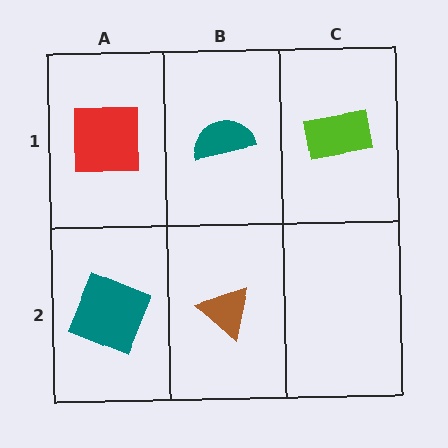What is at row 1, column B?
A teal semicircle.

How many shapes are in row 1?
3 shapes.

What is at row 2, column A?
A teal square.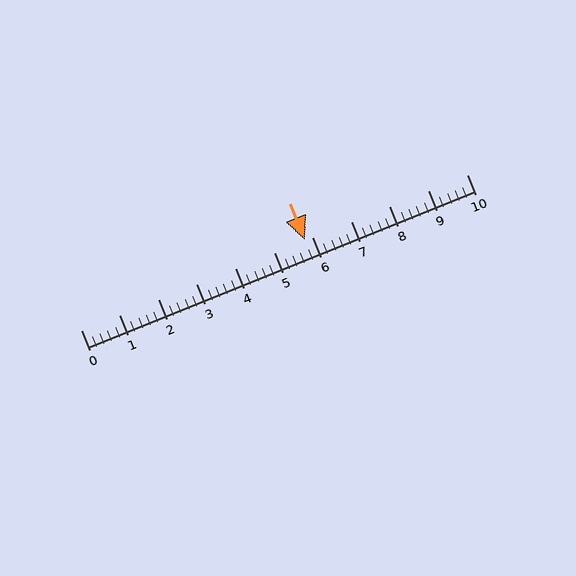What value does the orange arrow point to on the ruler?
The orange arrow points to approximately 5.8.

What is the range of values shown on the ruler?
The ruler shows values from 0 to 10.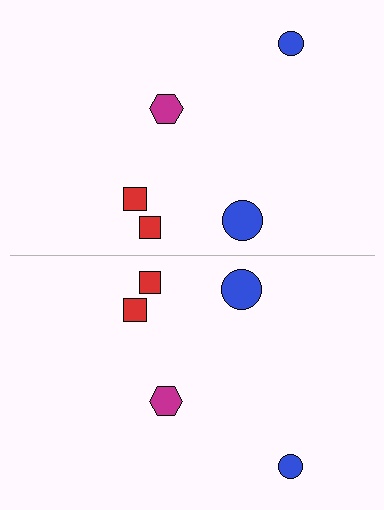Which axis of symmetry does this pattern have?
The pattern has a horizontal axis of symmetry running through the center of the image.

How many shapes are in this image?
There are 10 shapes in this image.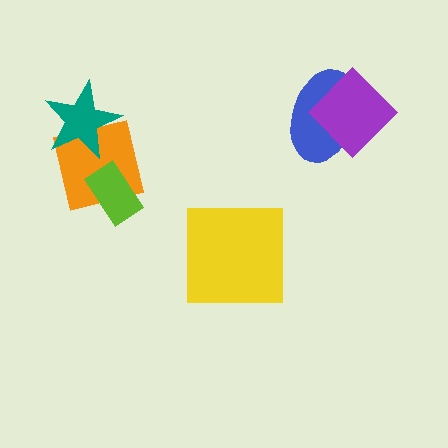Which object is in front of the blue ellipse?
The purple diamond is in front of the blue ellipse.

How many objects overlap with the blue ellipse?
1 object overlaps with the blue ellipse.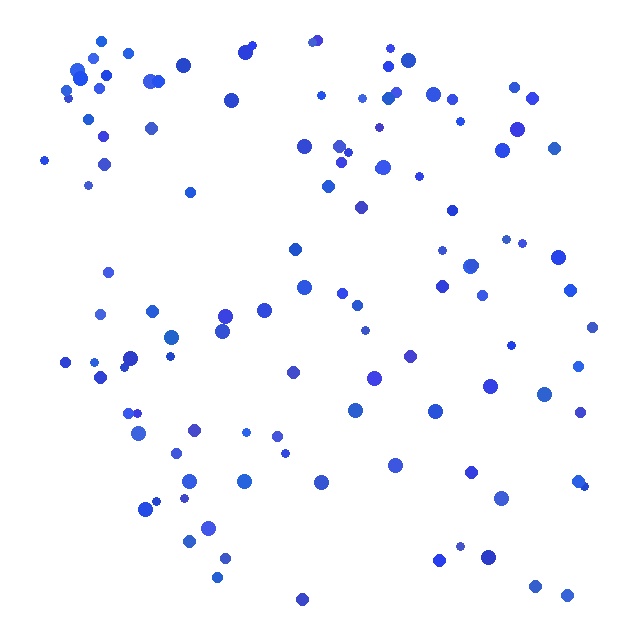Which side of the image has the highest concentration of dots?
The top.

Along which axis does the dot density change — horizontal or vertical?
Vertical.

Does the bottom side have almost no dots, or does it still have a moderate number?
Still a moderate number, just noticeably fewer than the top.